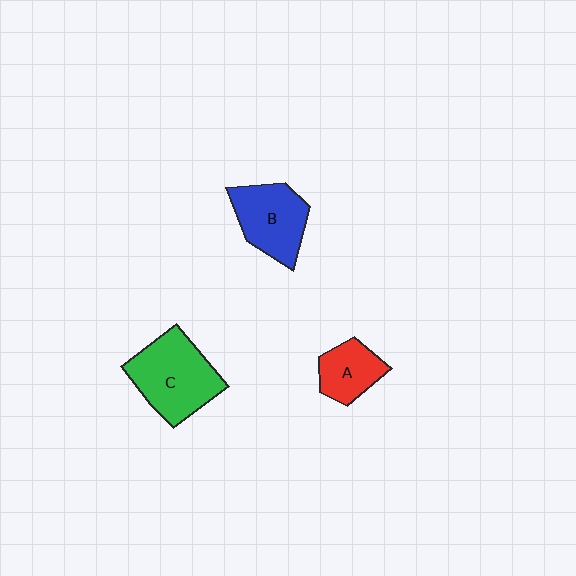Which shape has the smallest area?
Shape A (red).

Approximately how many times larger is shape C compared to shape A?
Approximately 1.9 times.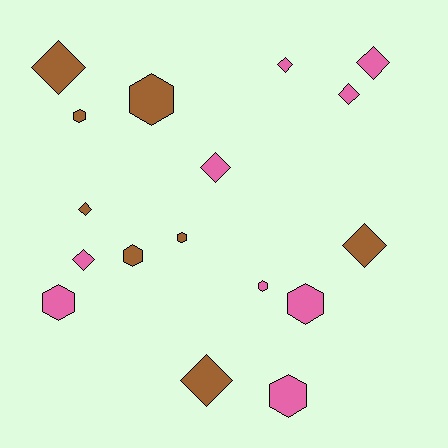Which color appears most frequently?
Pink, with 9 objects.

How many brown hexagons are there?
There are 4 brown hexagons.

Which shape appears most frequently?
Diamond, with 9 objects.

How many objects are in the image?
There are 17 objects.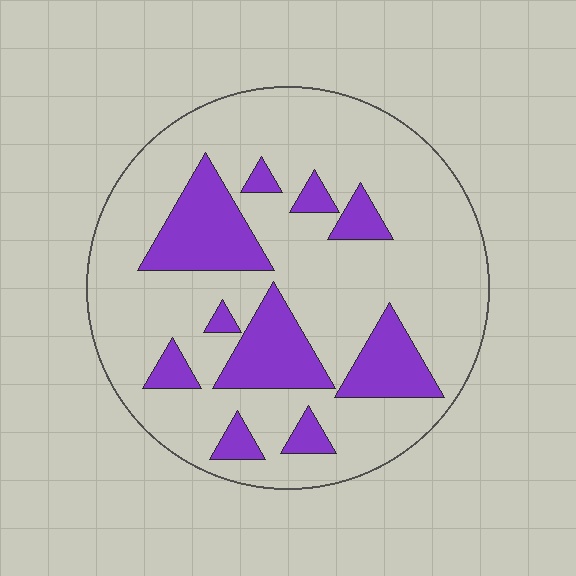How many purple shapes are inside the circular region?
10.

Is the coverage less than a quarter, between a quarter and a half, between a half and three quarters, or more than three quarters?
Less than a quarter.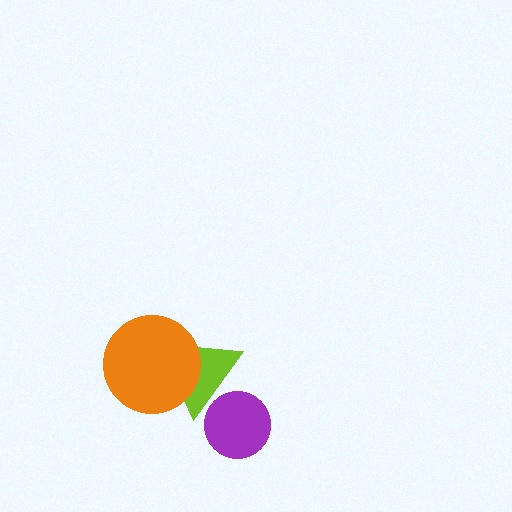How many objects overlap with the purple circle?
1 object overlaps with the purple circle.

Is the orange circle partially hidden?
No, no other shape covers it.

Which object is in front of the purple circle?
The lime triangle is in front of the purple circle.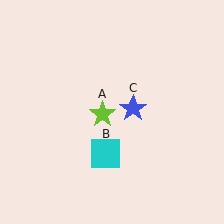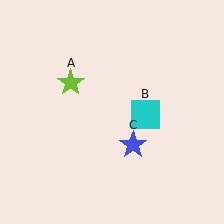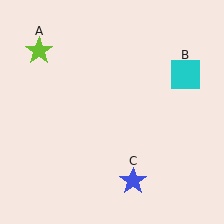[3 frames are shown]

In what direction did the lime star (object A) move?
The lime star (object A) moved up and to the left.